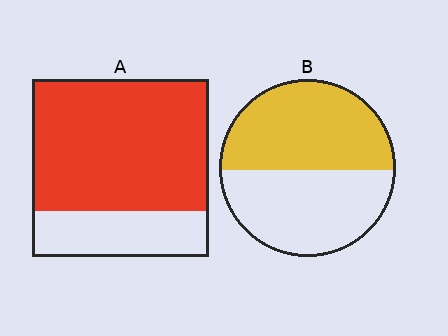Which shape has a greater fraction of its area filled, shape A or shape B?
Shape A.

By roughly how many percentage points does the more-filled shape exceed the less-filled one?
By roughly 25 percentage points (A over B).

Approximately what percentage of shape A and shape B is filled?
A is approximately 75% and B is approximately 50%.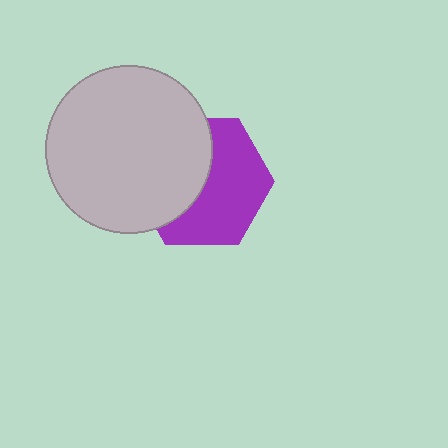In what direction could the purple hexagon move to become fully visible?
The purple hexagon could move right. That would shift it out from behind the light gray circle entirely.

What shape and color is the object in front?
The object in front is a light gray circle.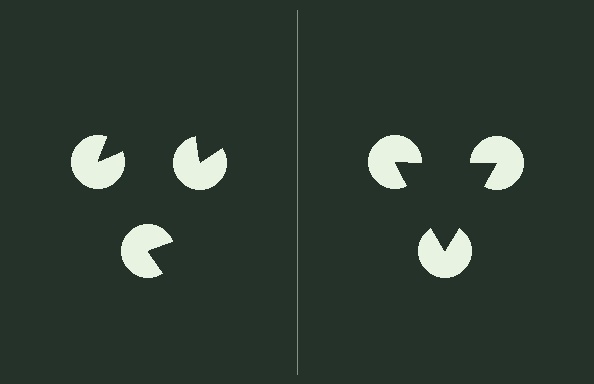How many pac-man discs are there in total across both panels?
6 — 3 on each side.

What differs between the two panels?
The pac-man discs are positioned identically on both sides; only the wedge orientations differ. On the right they align to a triangle; on the left they are misaligned.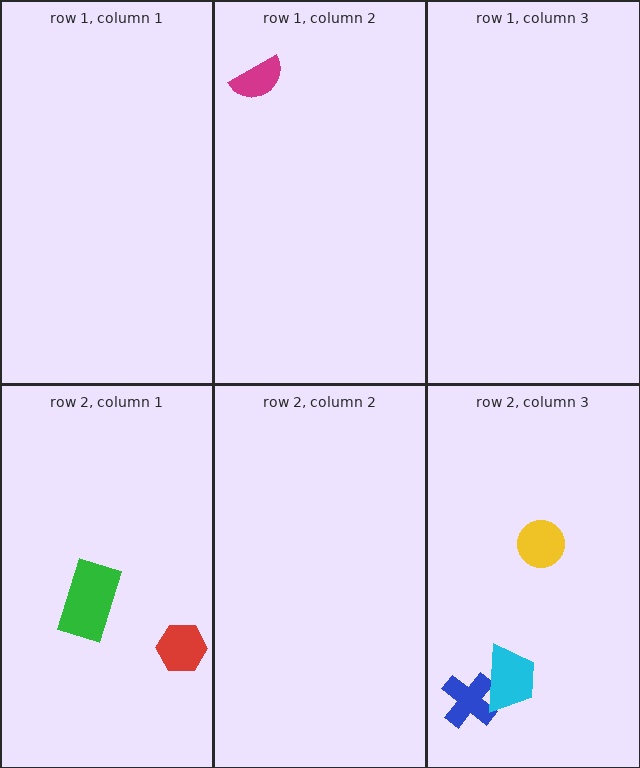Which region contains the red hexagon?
The row 2, column 1 region.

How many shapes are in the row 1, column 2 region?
1.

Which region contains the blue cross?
The row 2, column 3 region.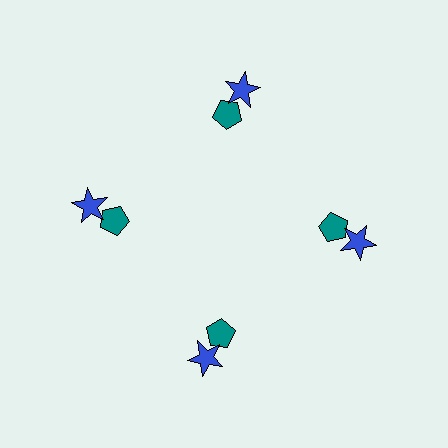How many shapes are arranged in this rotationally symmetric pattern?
There are 8 shapes, arranged in 4 groups of 2.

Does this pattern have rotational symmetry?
Yes, this pattern has 4-fold rotational symmetry. It looks the same after rotating 90 degrees around the center.